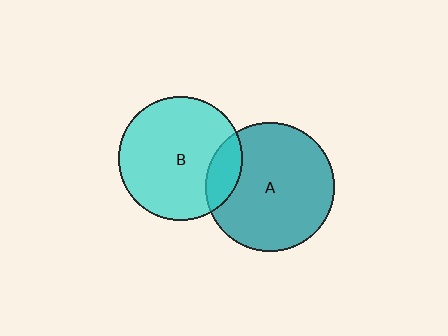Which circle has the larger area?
Circle A (teal).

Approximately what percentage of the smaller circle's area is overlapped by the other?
Approximately 15%.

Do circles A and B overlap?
Yes.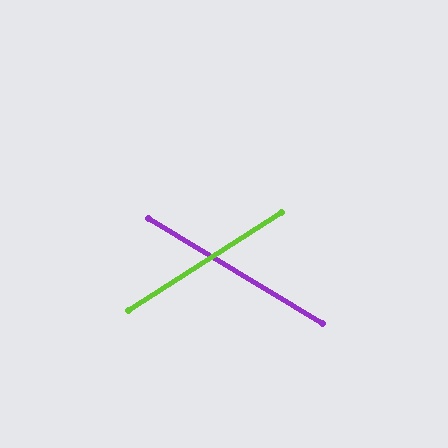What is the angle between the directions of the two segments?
Approximately 64 degrees.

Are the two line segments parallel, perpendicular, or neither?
Neither parallel nor perpendicular — they differ by about 64°.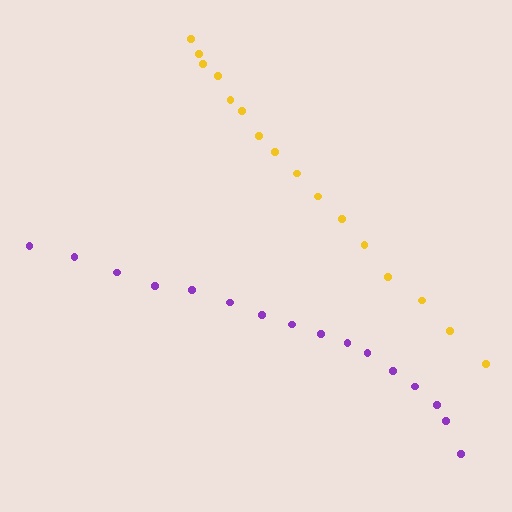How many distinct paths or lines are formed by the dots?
There are 2 distinct paths.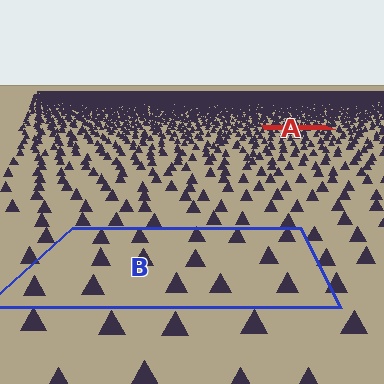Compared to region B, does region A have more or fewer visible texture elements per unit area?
Region A has more texture elements per unit area — they are packed more densely because it is farther away.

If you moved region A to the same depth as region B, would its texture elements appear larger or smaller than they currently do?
They would appear larger. At a closer depth, the same texture elements are projected at a bigger on-screen size.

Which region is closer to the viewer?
Region B is closer. The texture elements there are larger and more spread out.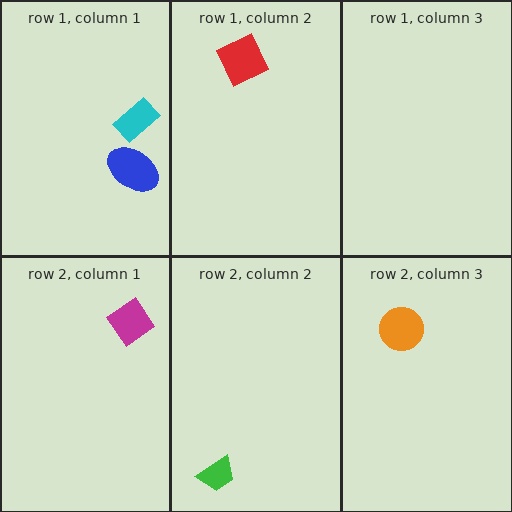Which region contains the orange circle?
The row 2, column 3 region.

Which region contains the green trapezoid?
The row 2, column 2 region.